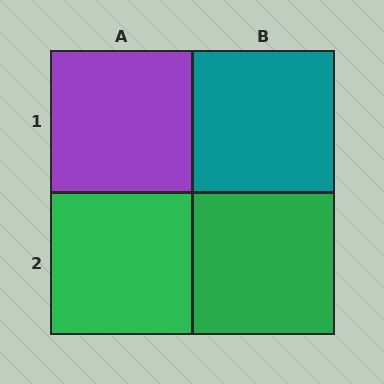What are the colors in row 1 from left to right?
Purple, teal.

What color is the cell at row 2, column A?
Green.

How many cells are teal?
1 cell is teal.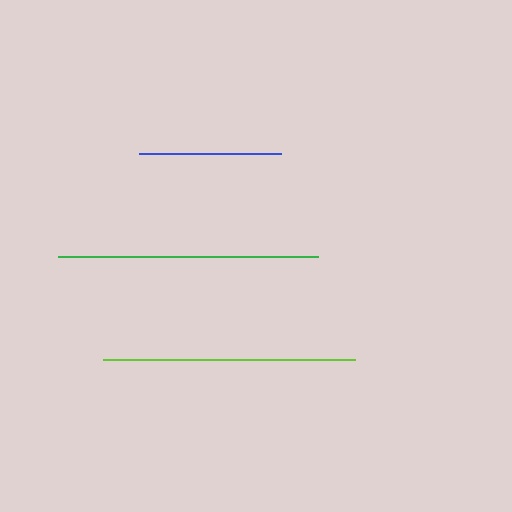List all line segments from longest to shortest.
From longest to shortest: green, lime, blue.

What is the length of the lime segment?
The lime segment is approximately 252 pixels long.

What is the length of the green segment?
The green segment is approximately 260 pixels long.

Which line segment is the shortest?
The blue line is the shortest at approximately 143 pixels.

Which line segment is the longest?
The green line is the longest at approximately 260 pixels.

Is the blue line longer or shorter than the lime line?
The lime line is longer than the blue line.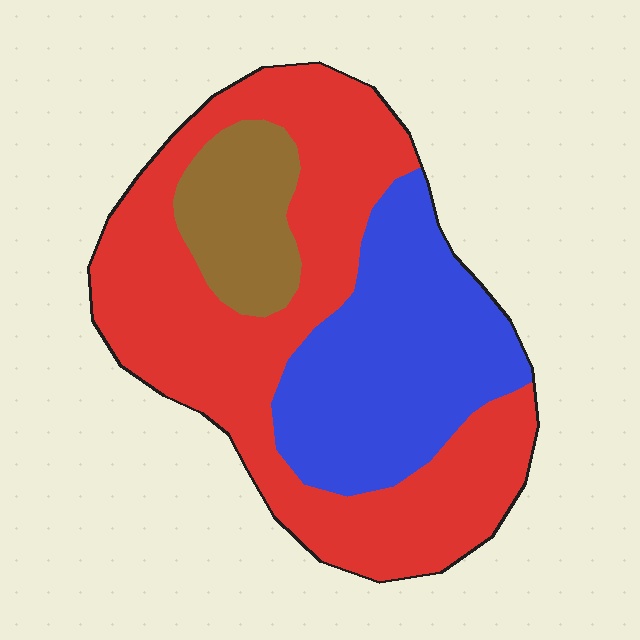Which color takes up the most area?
Red, at roughly 55%.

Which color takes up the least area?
Brown, at roughly 15%.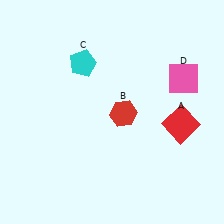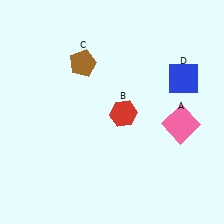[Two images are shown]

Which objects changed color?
A changed from red to pink. C changed from cyan to brown. D changed from pink to blue.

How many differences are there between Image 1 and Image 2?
There are 3 differences between the two images.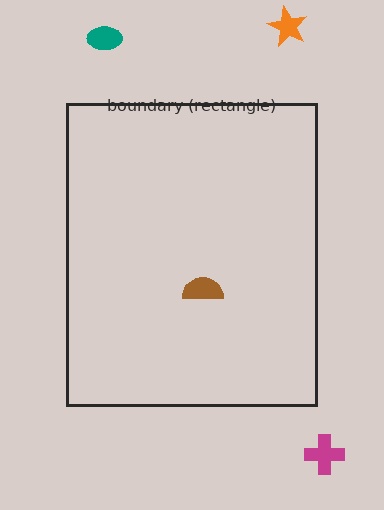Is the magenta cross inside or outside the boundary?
Outside.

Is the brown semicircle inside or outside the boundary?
Inside.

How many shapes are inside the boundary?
1 inside, 3 outside.